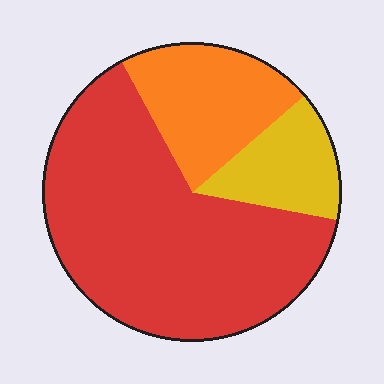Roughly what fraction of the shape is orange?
Orange takes up about one fifth (1/5) of the shape.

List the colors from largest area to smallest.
From largest to smallest: red, orange, yellow.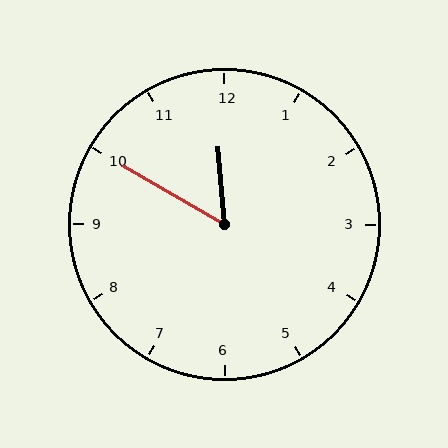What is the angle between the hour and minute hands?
Approximately 55 degrees.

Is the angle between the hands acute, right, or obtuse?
It is acute.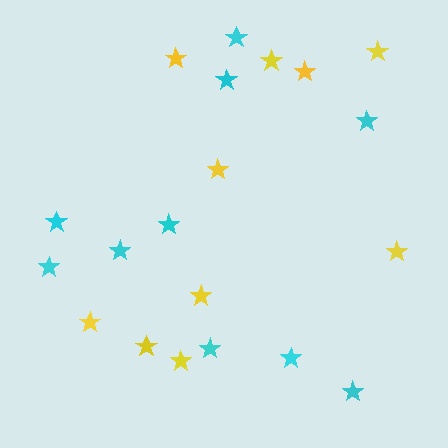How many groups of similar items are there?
There are 2 groups: one group of cyan stars (10) and one group of yellow stars (10).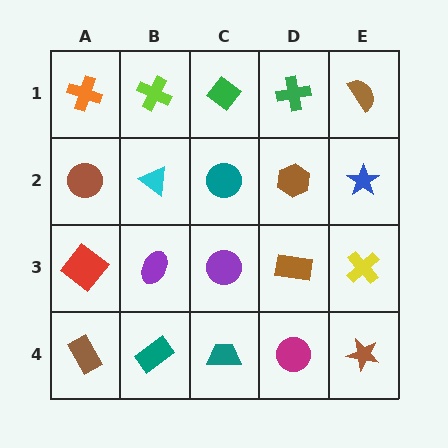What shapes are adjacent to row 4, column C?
A purple circle (row 3, column C), a teal rectangle (row 4, column B), a magenta circle (row 4, column D).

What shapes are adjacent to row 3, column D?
A brown hexagon (row 2, column D), a magenta circle (row 4, column D), a purple circle (row 3, column C), a yellow cross (row 3, column E).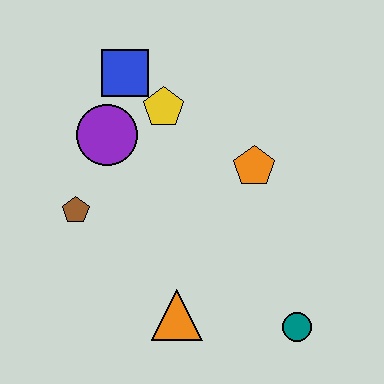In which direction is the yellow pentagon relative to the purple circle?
The yellow pentagon is to the right of the purple circle.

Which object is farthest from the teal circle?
The blue square is farthest from the teal circle.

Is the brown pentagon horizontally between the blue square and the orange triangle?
No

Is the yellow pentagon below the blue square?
Yes